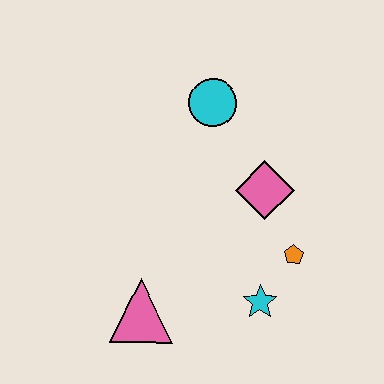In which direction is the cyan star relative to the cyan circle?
The cyan star is below the cyan circle.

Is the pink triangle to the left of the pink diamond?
Yes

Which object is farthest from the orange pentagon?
The cyan circle is farthest from the orange pentagon.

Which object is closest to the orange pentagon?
The cyan star is closest to the orange pentagon.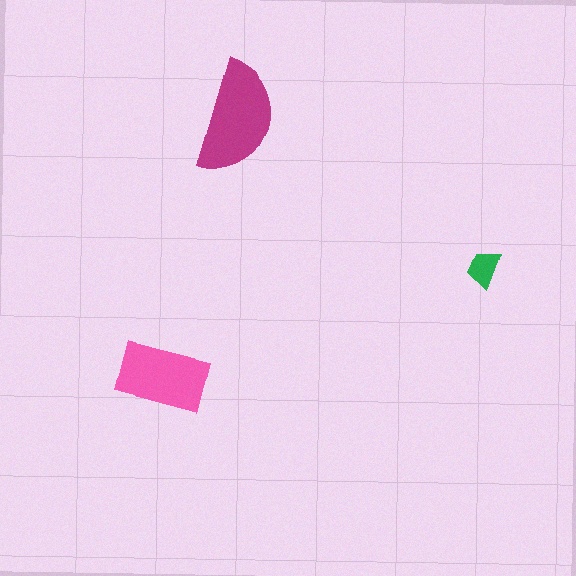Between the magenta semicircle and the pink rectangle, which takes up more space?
The magenta semicircle.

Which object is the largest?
The magenta semicircle.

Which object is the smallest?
The green trapezoid.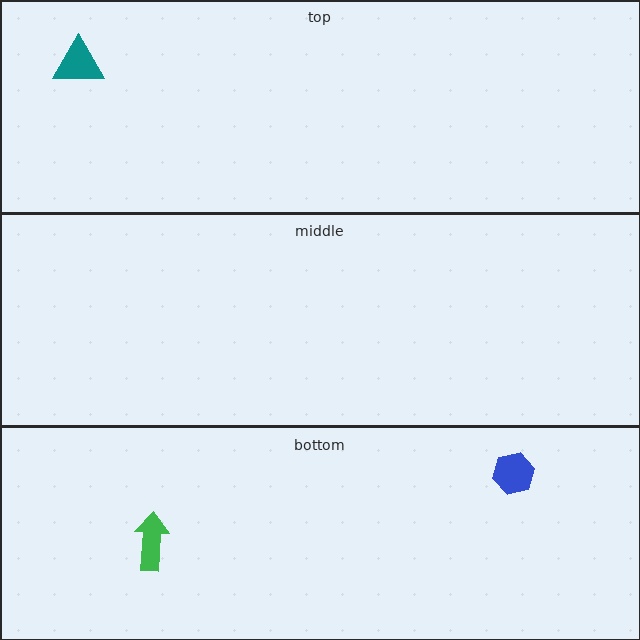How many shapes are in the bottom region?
2.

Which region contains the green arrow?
The bottom region.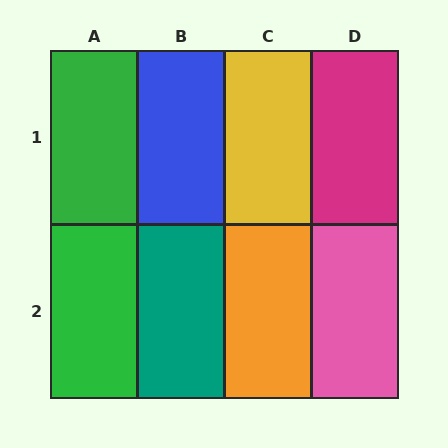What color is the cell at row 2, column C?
Orange.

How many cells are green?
2 cells are green.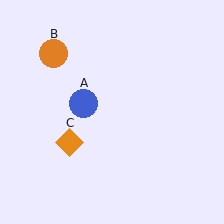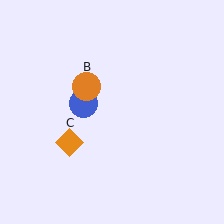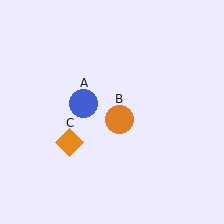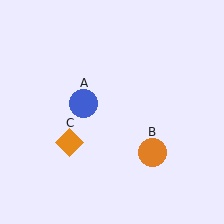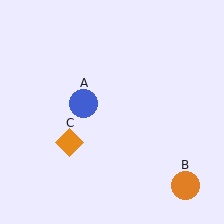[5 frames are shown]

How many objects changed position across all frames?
1 object changed position: orange circle (object B).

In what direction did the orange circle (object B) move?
The orange circle (object B) moved down and to the right.